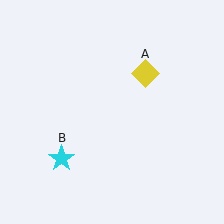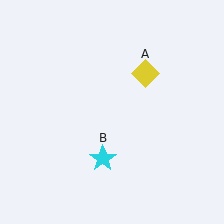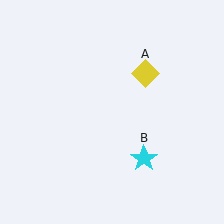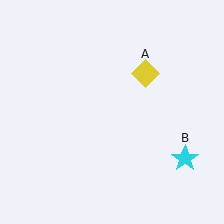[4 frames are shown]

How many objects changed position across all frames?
1 object changed position: cyan star (object B).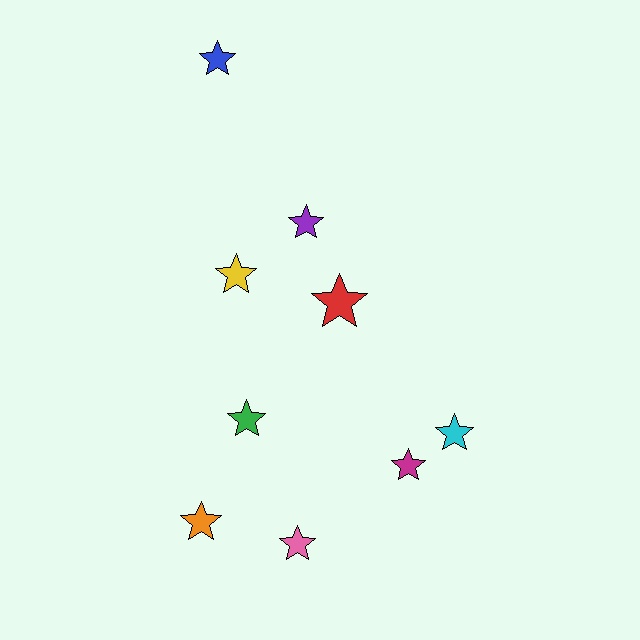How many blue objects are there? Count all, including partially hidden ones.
There is 1 blue object.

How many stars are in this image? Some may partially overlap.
There are 9 stars.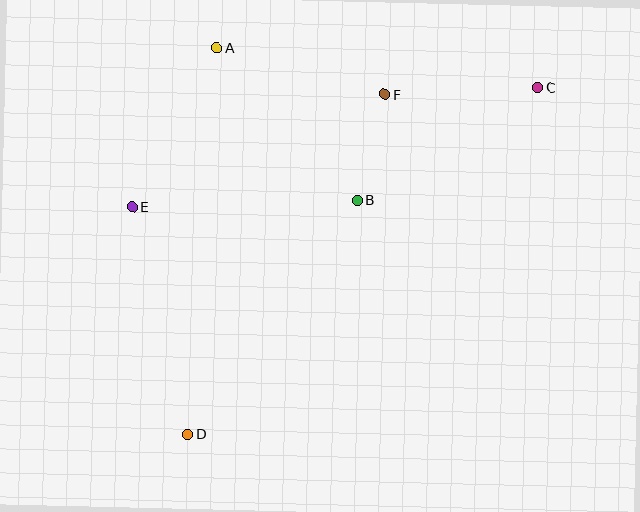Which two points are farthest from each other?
Points C and D are farthest from each other.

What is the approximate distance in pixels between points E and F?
The distance between E and F is approximately 276 pixels.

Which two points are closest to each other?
Points B and F are closest to each other.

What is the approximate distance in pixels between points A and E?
The distance between A and E is approximately 180 pixels.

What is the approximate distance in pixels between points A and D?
The distance between A and D is approximately 388 pixels.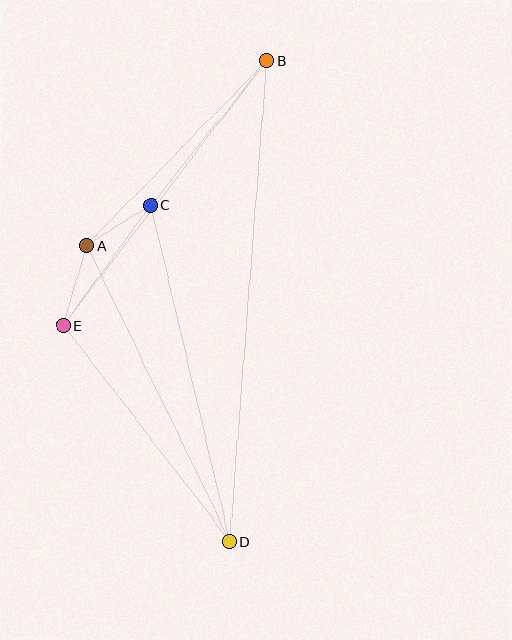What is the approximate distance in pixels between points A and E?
The distance between A and E is approximately 83 pixels.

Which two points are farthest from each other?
Points B and D are farthest from each other.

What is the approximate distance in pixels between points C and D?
The distance between C and D is approximately 345 pixels.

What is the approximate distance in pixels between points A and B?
The distance between A and B is approximately 258 pixels.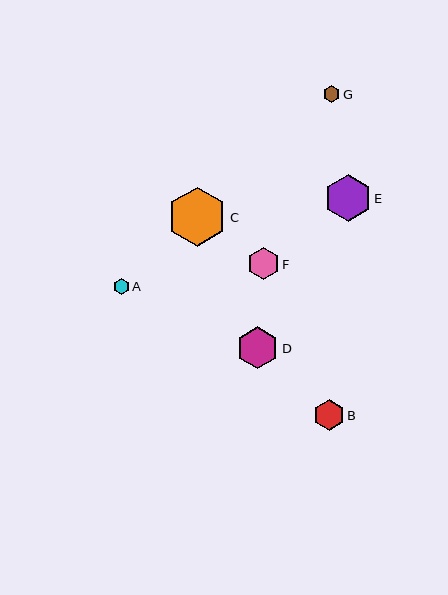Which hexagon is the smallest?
Hexagon A is the smallest with a size of approximately 16 pixels.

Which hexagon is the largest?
Hexagon C is the largest with a size of approximately 59 pixels.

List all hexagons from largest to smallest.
From largest to smallest: C, E, D, F, B, G, A.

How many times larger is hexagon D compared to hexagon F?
Hexagon D is approximately 1.3 times the size of hexagon F.